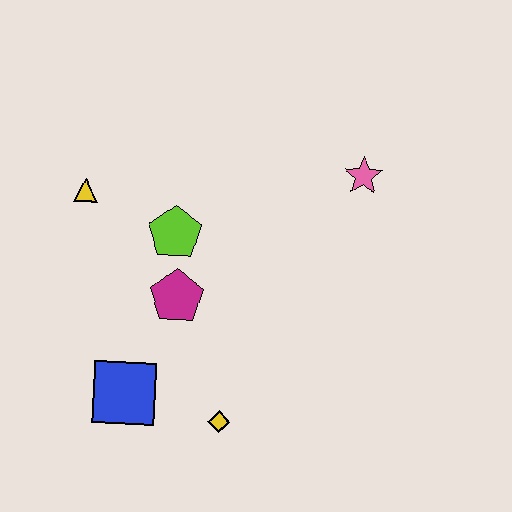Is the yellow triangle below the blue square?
No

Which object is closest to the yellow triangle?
The lime pentagon is closest to the yellow triangle.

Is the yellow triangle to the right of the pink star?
No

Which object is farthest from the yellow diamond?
The pink star is farthest from the yellow diamond.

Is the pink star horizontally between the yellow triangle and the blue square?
No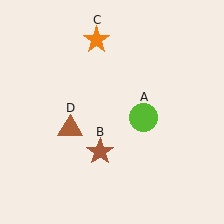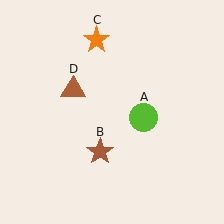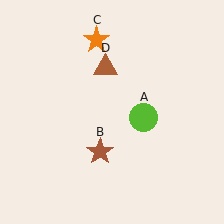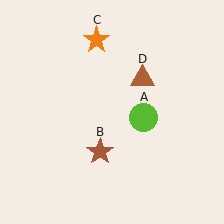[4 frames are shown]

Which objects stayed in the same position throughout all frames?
Lime circle (object A) and brown star (object B) and orange star (object C) remained stationary.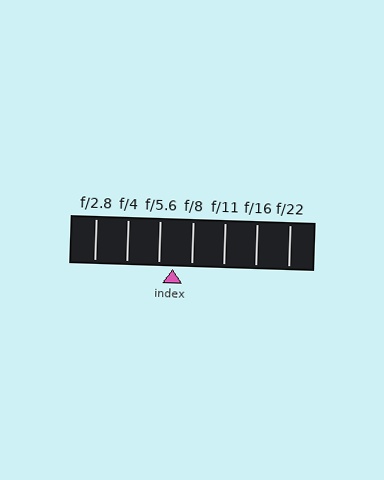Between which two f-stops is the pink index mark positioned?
The index mark is between f/5.6 and f/8.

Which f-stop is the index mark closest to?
The index mark is closest to f/5.6.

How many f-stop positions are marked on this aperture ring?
There are 7 f-stop positions marked.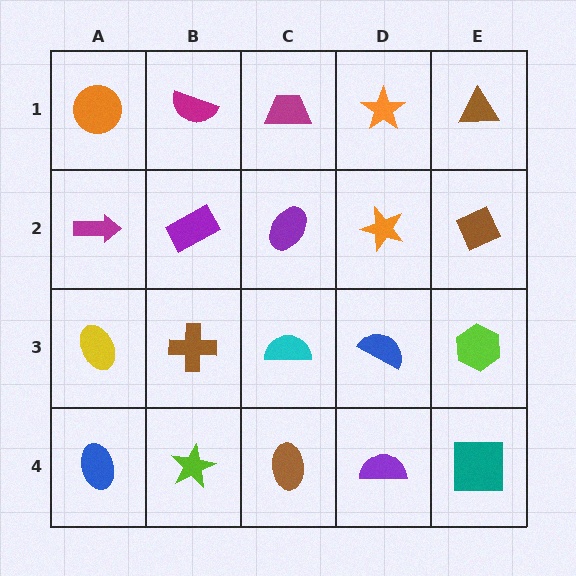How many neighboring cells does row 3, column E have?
3.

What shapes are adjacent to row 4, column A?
A yellow ellipse (row 3, column A), a lime star (row 4, column B).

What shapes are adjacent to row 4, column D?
A blue semicircle (row 3, column D), a brown ellipse (row 4, column C), a teal square (row 4, column E).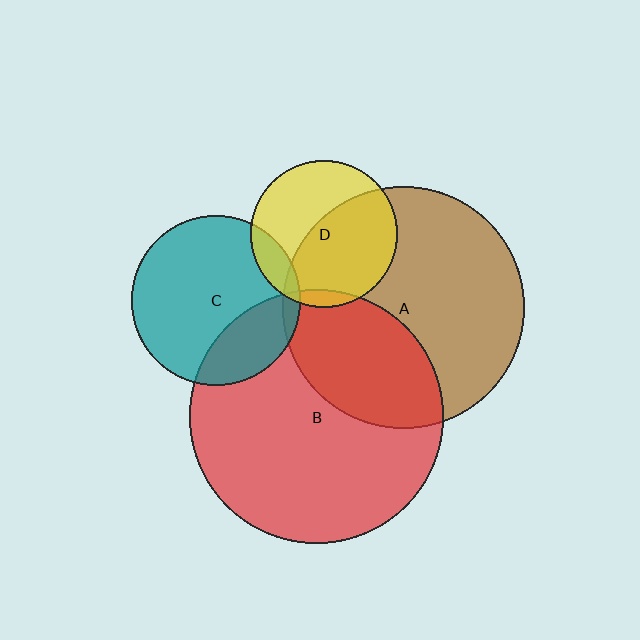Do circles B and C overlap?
Yes.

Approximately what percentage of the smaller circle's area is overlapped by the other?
Approximately 25%.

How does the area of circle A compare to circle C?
Approximately 2.1 times.